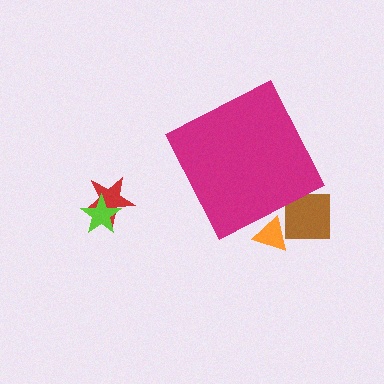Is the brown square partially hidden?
Yes, the brown square is partially hidden behind the magenta diamond.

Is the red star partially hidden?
No, the red star is fully visible.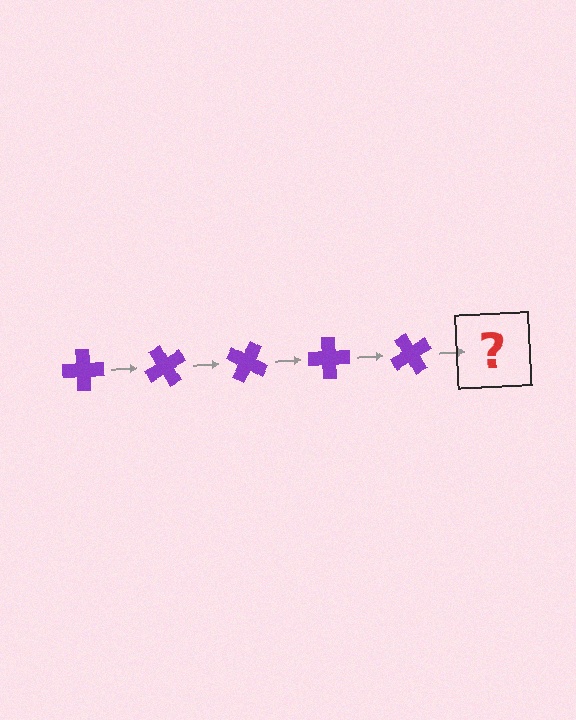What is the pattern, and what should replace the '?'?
The pattern is that the cross rotates 60 degrees each step. The '?' should be a purple cross rotated 300 degrees.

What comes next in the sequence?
The next element should be a purple cross rotated 300 degrees.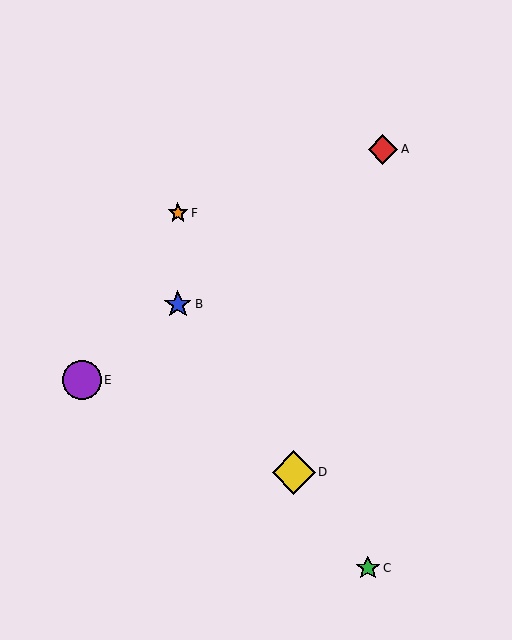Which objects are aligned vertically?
Objects B, F are aligned vertically.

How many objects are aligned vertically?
2 objects (B, F) are aligned vertically.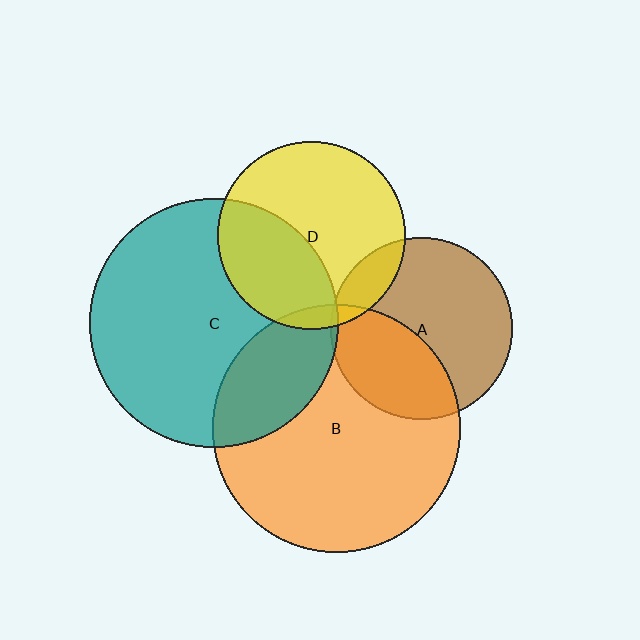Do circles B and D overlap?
Yes.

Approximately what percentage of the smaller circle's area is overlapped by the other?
Approximately 5%.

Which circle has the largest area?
Circle C (teal).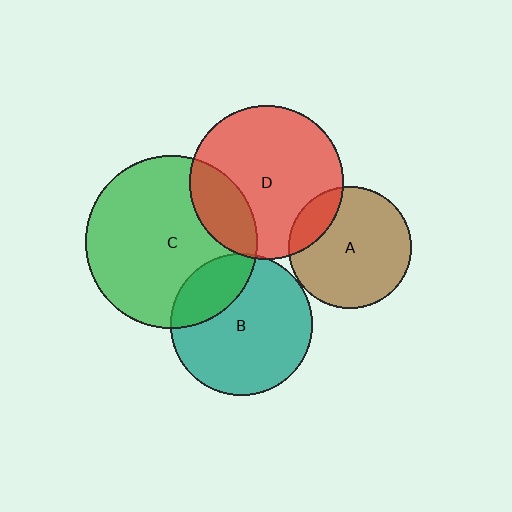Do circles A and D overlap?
Yes.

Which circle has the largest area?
Circle C (green).